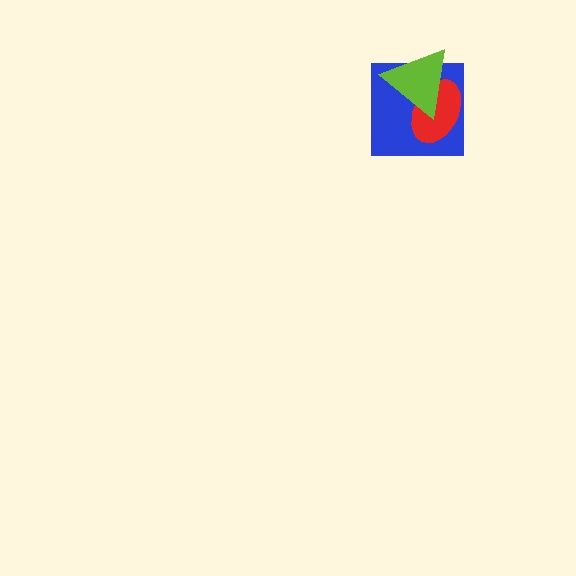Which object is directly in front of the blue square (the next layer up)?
The red ellipse is directly in front of the blue square.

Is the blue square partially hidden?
Yes, it is partially covered by another shape.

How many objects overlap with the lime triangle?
2 objects overlap with the lime triangle.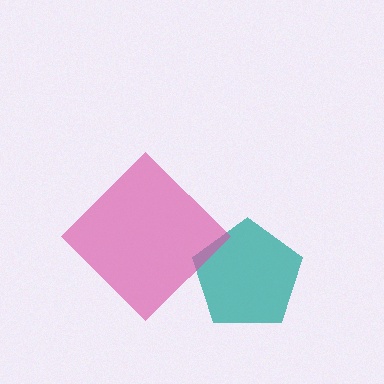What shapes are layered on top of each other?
The layered shapes are: a teal pentagon, a pink diamond.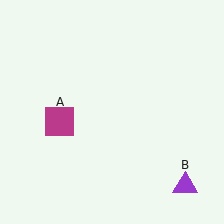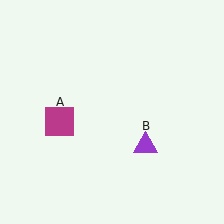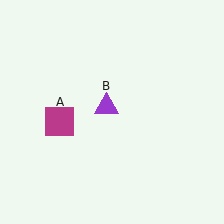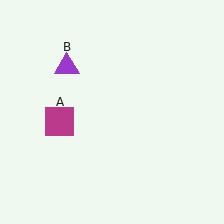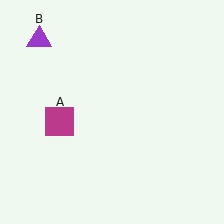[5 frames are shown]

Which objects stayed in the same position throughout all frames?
Magenta square (object A) remained stationary.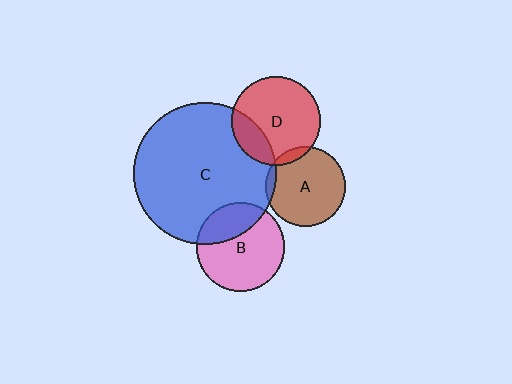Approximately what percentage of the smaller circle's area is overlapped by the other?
Approximately 20%.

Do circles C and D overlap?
Yes.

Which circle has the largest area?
Circle C (blue).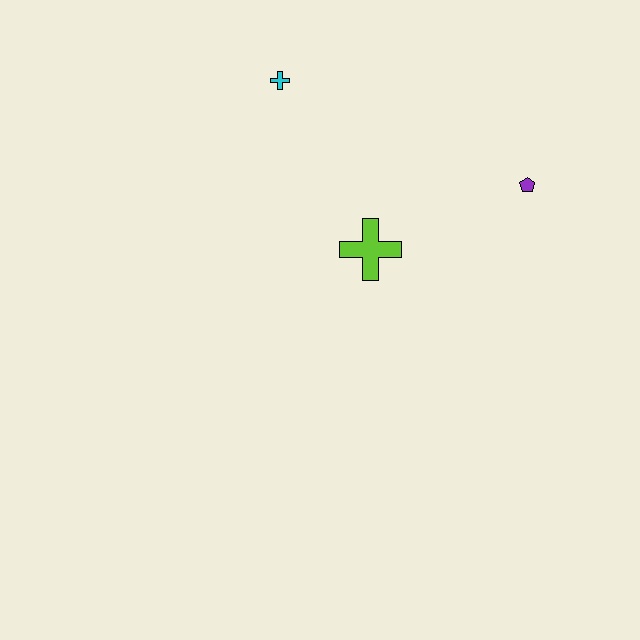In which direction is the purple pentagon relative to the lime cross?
The purple pentagon is to the right of the lime cross.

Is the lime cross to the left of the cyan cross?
No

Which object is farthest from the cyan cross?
The purple pentagon is farthest from the cyan cross.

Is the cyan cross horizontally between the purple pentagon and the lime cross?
No